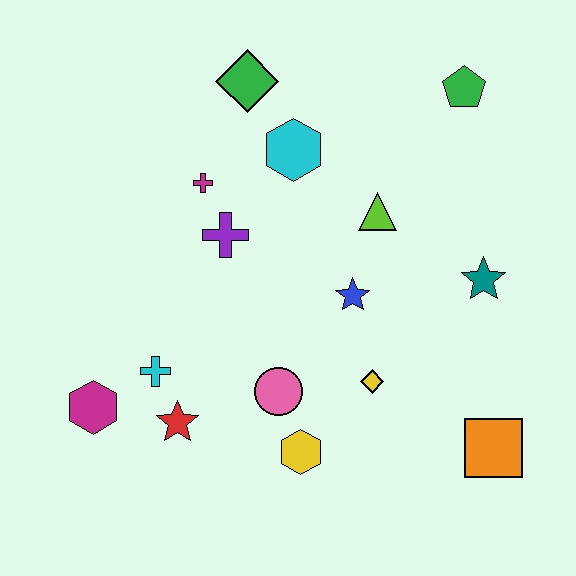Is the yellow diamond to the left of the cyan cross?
No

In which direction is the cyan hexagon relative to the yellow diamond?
The cyan hexagon is above the yellow diamond.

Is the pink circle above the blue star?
No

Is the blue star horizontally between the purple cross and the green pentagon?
Yes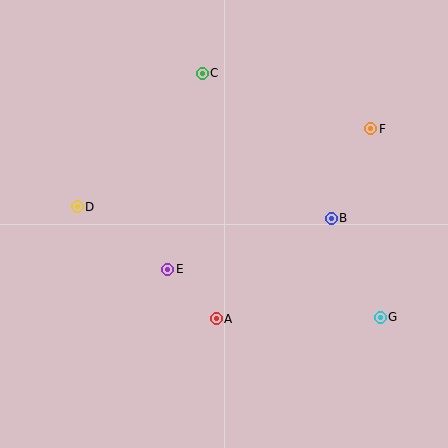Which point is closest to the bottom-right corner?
Point G is closest to the bottom-right corner.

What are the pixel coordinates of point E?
Point E is at (168, 269).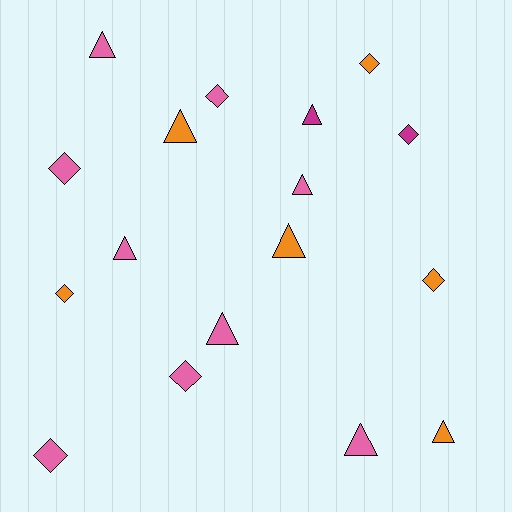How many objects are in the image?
There are 17 objects.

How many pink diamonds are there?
There are 4 pink diamonds.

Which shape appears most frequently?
Triangle, with 9 objects.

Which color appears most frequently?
Pink, with 9 objects.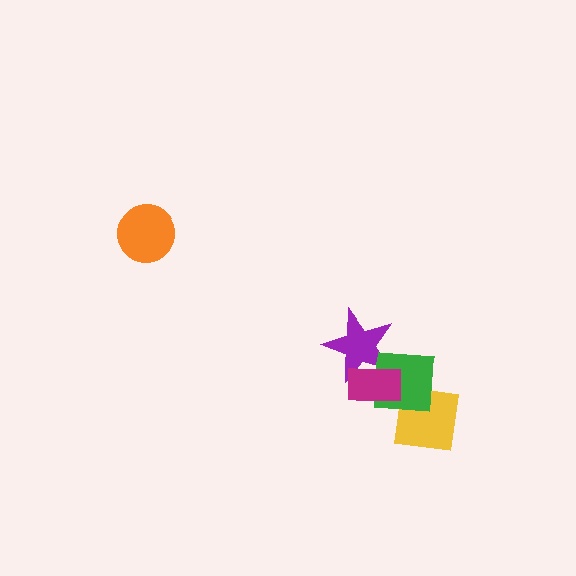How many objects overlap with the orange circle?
0 objects overlap with the orange circle.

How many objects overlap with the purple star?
2 objects overlap with the purple star.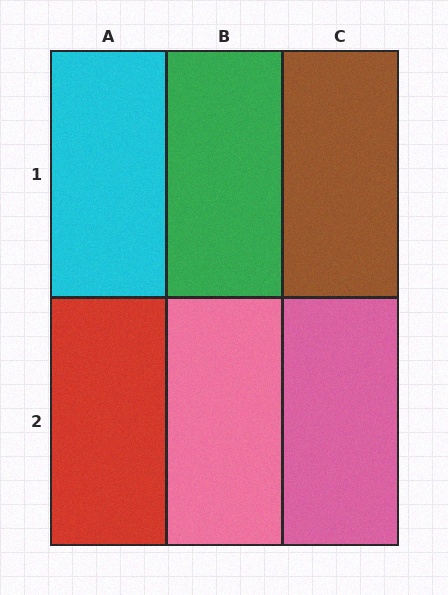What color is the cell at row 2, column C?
Pink.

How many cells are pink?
2 cells are pink.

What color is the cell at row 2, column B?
Pink.